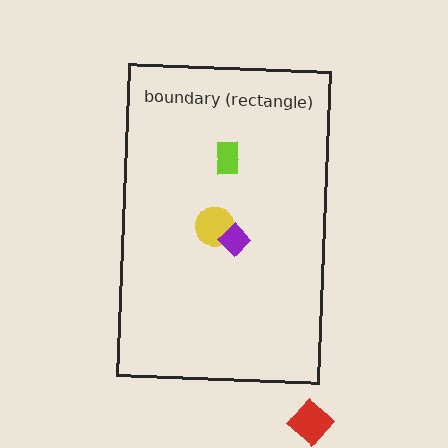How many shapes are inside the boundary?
3 inside, 1 outside.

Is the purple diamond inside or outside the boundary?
Inside.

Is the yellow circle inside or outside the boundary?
Inside.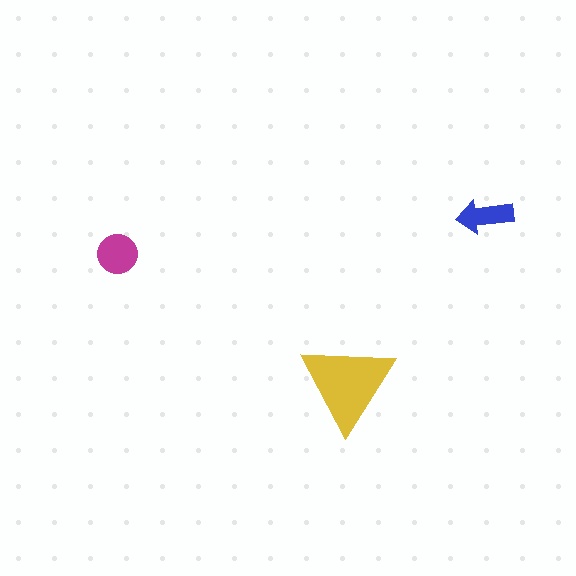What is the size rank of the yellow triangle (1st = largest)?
1st.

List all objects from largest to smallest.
The yellow triangle, the magenta circle, the blue arrow.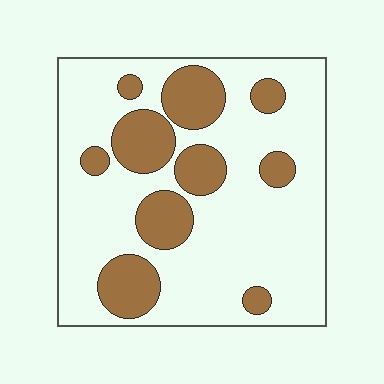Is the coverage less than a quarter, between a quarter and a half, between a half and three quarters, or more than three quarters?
Between a quarter and a half.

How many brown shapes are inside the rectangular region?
10.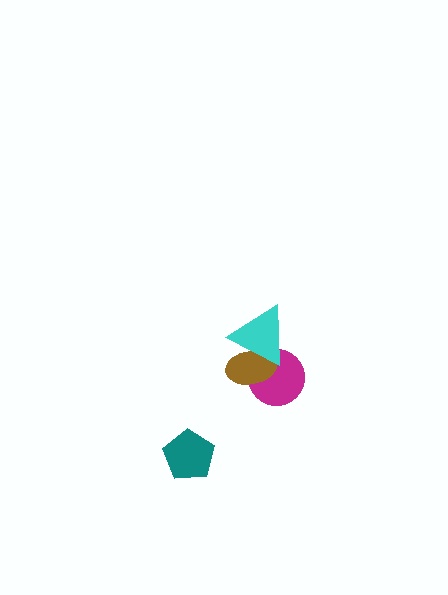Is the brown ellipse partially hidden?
Yes, it is partially covered by another shape.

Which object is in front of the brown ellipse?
The cyan triangle is in front of the brown ellipse.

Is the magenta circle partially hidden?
Yes, it is partially covered by another shape.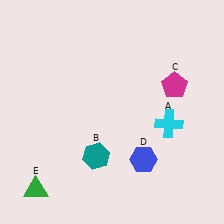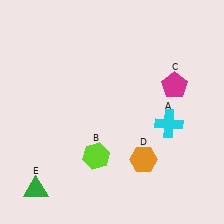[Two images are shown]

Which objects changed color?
B changed from teal to lime. D changed from blue to orange.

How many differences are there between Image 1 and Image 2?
There are 2 differences between the two images.